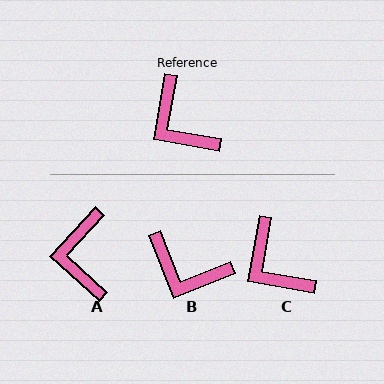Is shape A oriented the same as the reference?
No, it is off by about 33 degrees.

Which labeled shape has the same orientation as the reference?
C.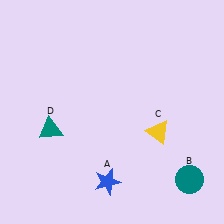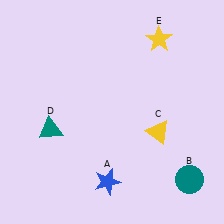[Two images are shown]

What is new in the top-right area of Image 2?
A yellow star (E) was added in the top-right area of Image 2.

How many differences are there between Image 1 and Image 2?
There is 1 difference between the two images.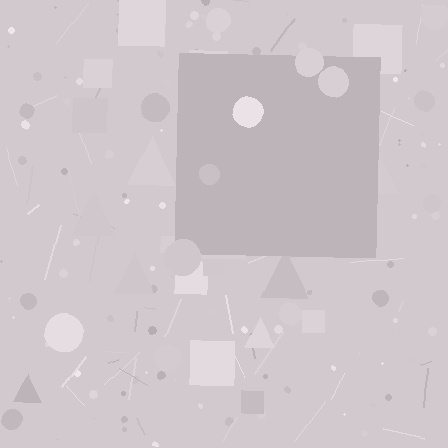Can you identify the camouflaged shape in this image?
The camouflaged shape is a square.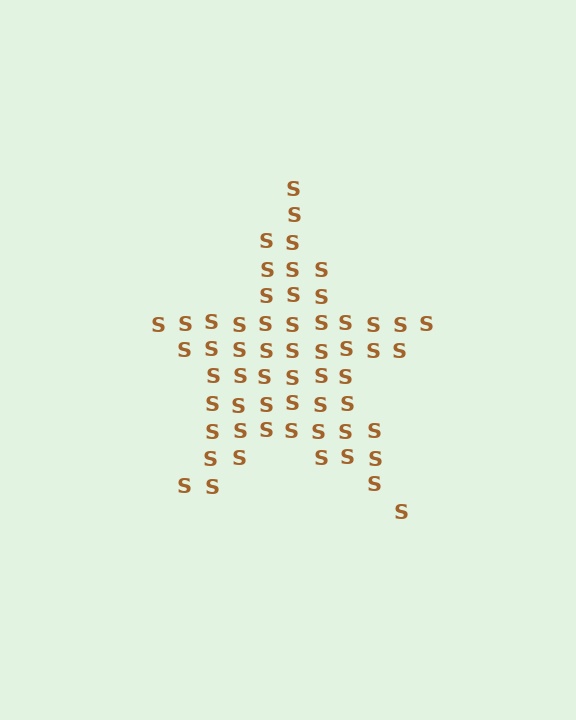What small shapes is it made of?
It is made of small letter S's.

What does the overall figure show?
The overall figure shows a star.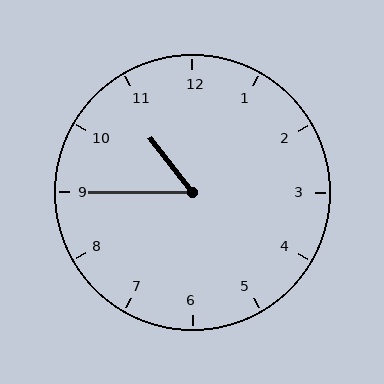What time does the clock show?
10:45.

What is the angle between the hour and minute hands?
Approximately 52 degrees.